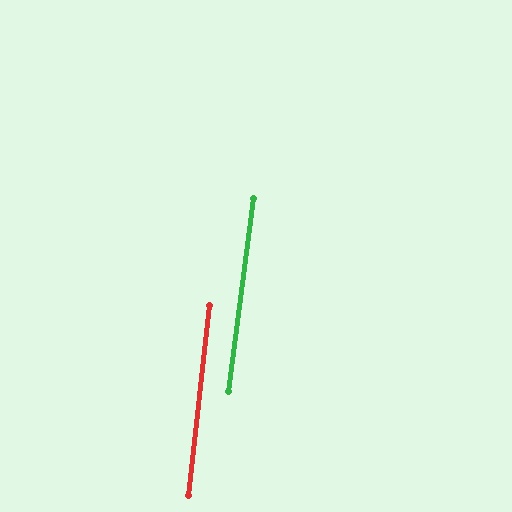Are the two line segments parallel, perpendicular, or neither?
Parallel — their directions differ by only 0.8°.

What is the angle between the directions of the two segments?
Approximately 1 degree.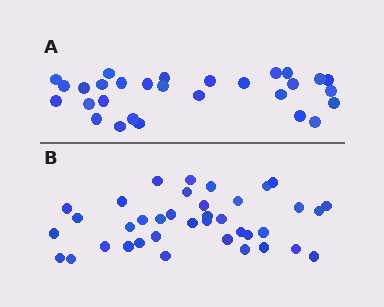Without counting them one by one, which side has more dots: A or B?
Region B (the bottom region) has more dots.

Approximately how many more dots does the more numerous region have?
Region B has roughly 8 or so more dots than region A.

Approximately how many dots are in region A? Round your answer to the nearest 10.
About 30 dots. (The exact count is 29, which rounds to 30.)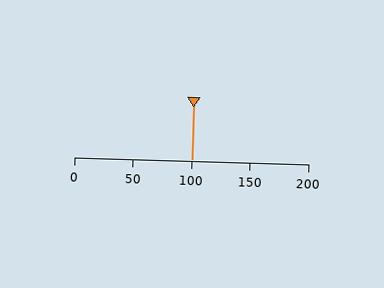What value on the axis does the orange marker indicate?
The marker indicates approximately 100.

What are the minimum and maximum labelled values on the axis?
The axis runs from 0 to 200.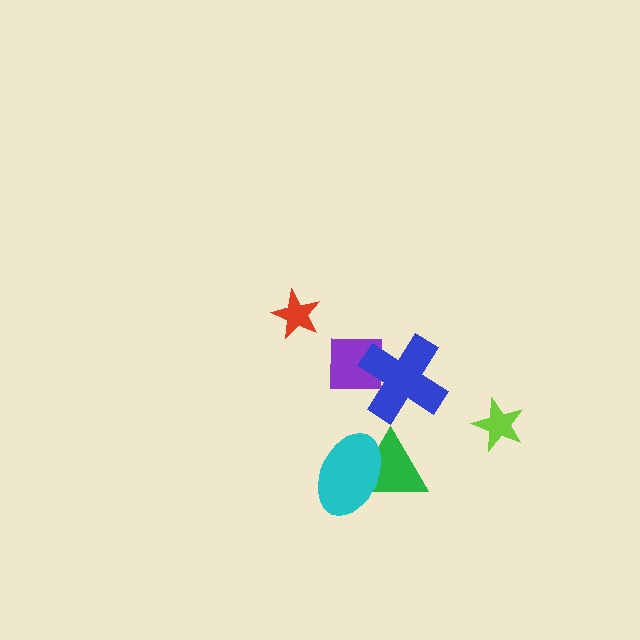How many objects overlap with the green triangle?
1 object overlaps with the green triangle.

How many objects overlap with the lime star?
0 objects overlap with the lime star.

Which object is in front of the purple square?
The blue cross is in front of the purple square.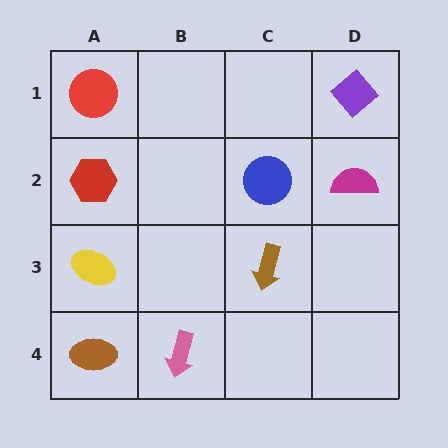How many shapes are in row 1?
2 shapes.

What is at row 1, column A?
A red circle.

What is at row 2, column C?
A blue circle.